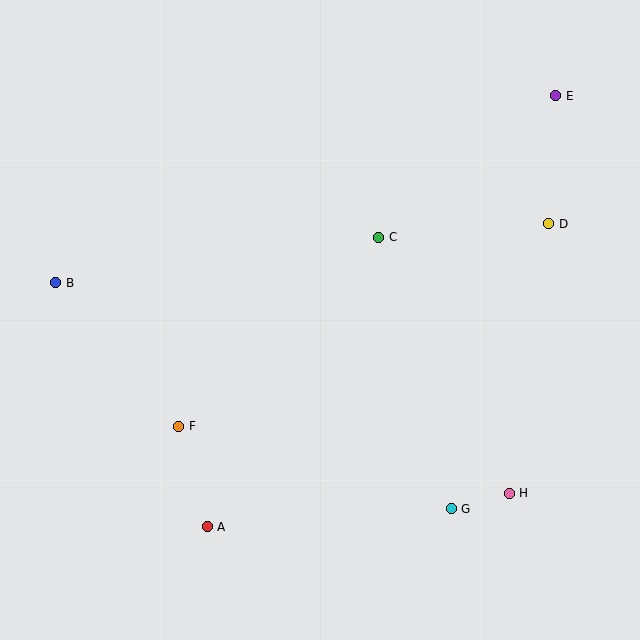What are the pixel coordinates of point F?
Point F is at (179, 426).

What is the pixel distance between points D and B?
The distance between D and B is 496 pixels.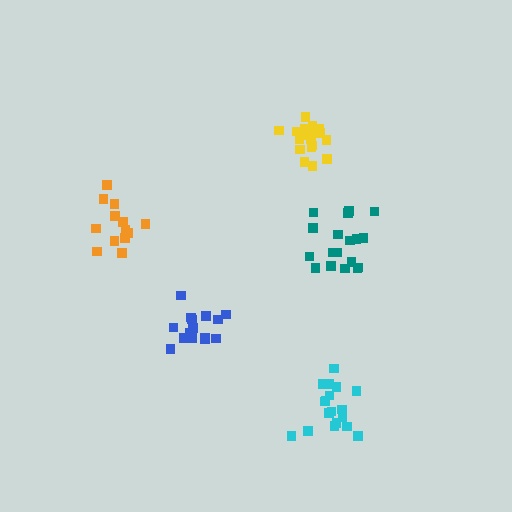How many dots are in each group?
Group 1: 18 dots, Group 2: 18 dots, Group 3: 15 dots, Group 4: 19 dots, Group 5: 13 dots (83 total).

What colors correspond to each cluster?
The clusters are colored: teal, cyan, blue, yellow, orange.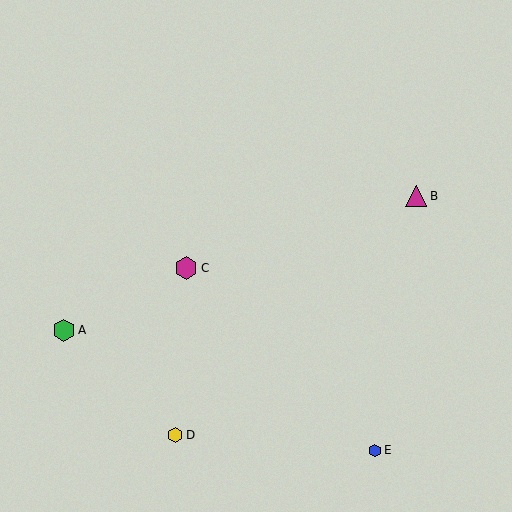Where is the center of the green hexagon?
The center of the green hexagon is at (64, 330).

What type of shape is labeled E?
Shape E is a blue hexagon.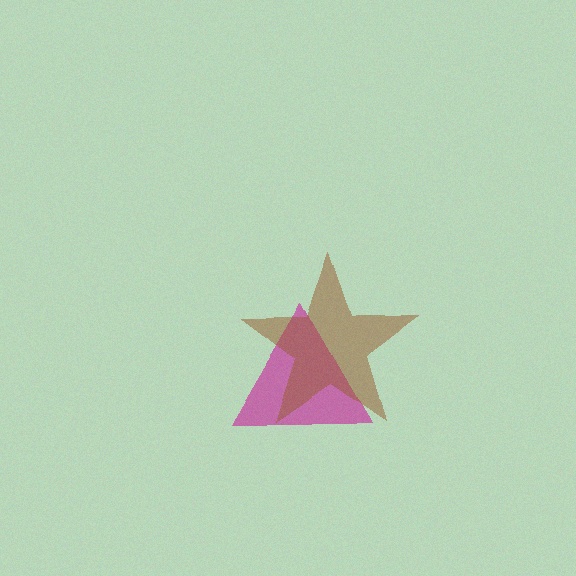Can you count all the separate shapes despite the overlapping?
Yes, there are 2 separate shapes.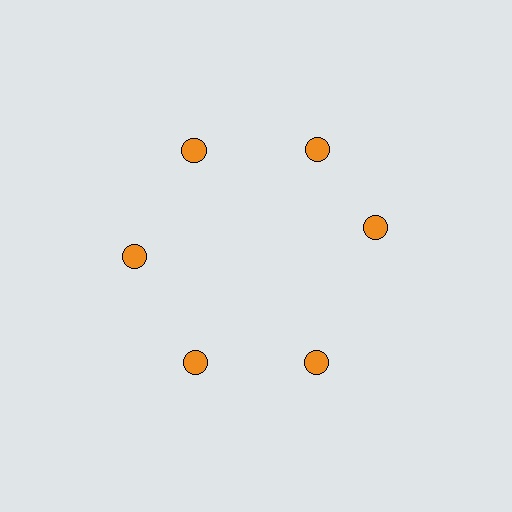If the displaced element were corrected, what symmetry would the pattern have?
It would have 6-fold rotational symmetry — the pattern would map onto itself every 60 degrees.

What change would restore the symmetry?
The symmetry would be restored by rotating it back into even spacing with its neighbors so that all 6 circles sit at equal angles and equal distance from the center.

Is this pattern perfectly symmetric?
No. The 6 orange circles are arranged in a ring, but one element near the 3 o'clock position is rotated out of alignment along the ring, breaking the 6-fold rotational symmetry.